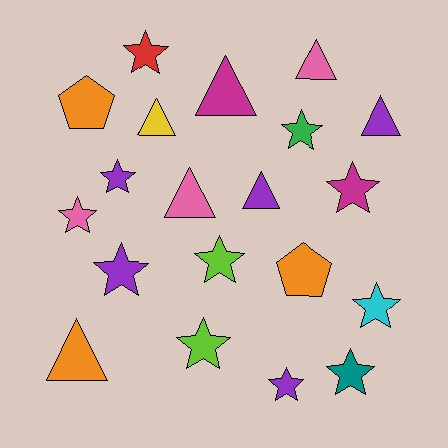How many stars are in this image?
There are 11 stars.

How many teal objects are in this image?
There is 1 teal object.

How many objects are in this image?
There are 20 objects.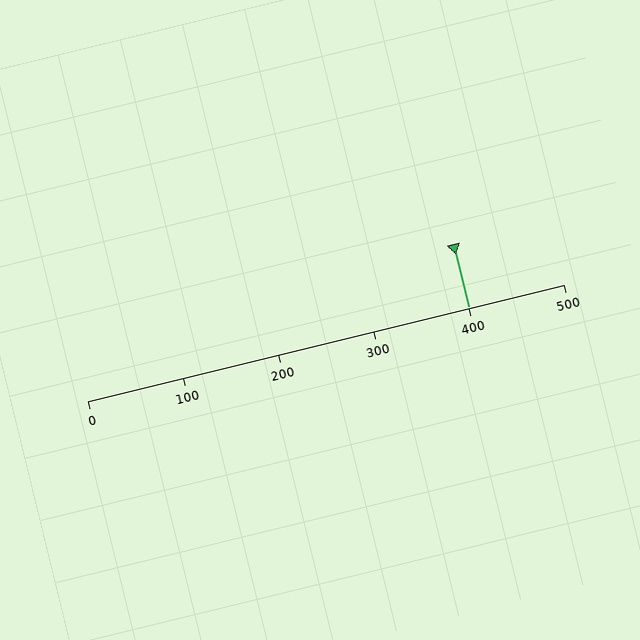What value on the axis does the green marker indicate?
The marker indicates approximately 400.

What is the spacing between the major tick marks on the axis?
The major ticks are spaced 100 apart.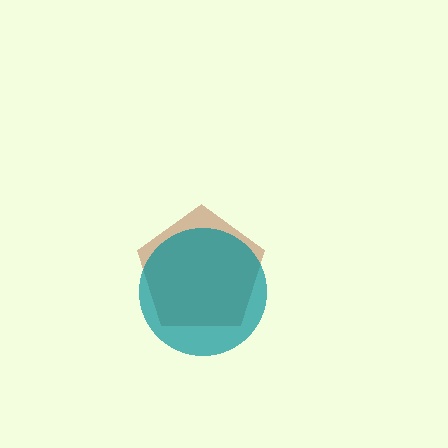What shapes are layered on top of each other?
The layered shapes are: a brown pentagon, a teal circle.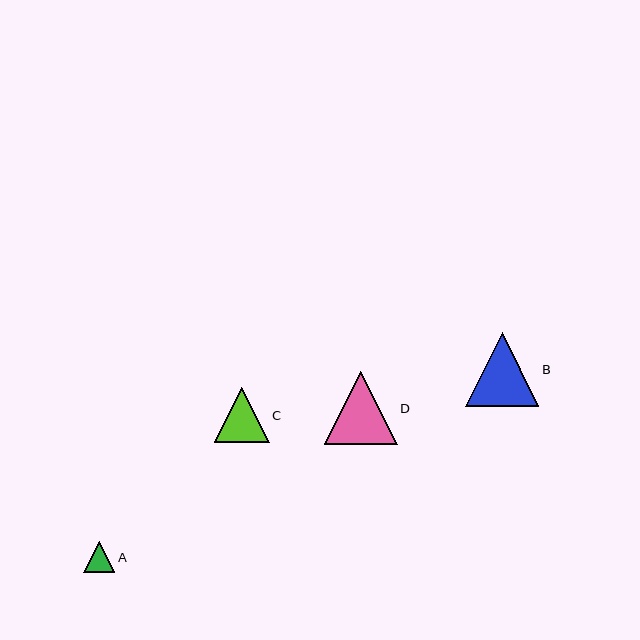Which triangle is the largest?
Triangle B is the largest with a size of approximately 73 pixels.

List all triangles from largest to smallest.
From largest to smallest: B, D, C, A.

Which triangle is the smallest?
Triangle A is the smallest with a size of approximately 31 pixels.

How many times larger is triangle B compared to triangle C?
Triangle B is approximately 1.3 times the size of triangle C.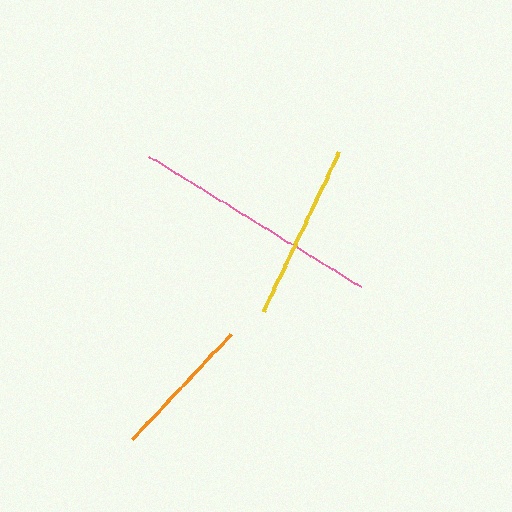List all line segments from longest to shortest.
From longest to shortest: pink, yellow, orange.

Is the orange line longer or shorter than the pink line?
The pink line is longer than the orange line.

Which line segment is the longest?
The pink line is the longest at approximately 248 pixels.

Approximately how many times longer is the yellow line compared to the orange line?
The yellow line is approximately 1.2 times the length of the orange line.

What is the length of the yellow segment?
The yellow segment is approximately 177 pixels long.